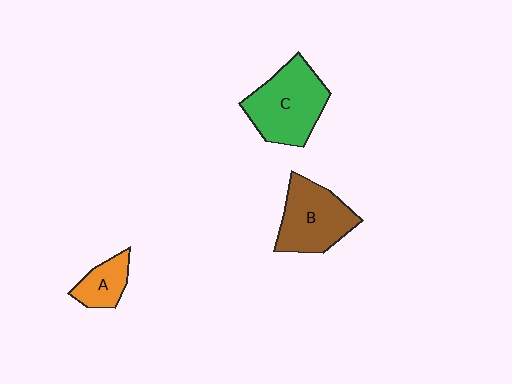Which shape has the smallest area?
Shape A (orange).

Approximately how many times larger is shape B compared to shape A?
Approximately 2.0 times.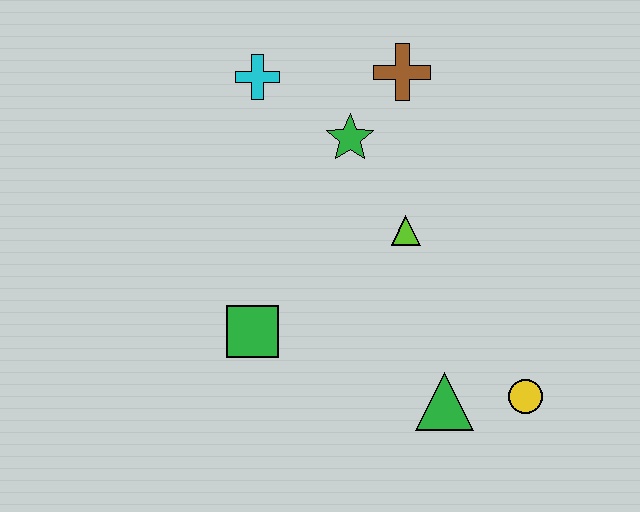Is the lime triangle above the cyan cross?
No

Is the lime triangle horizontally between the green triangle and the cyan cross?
Yes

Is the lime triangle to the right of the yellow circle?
No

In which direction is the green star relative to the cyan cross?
The green star is to the right of the cyan cross.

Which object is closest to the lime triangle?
The green star is closest to the lime triangle.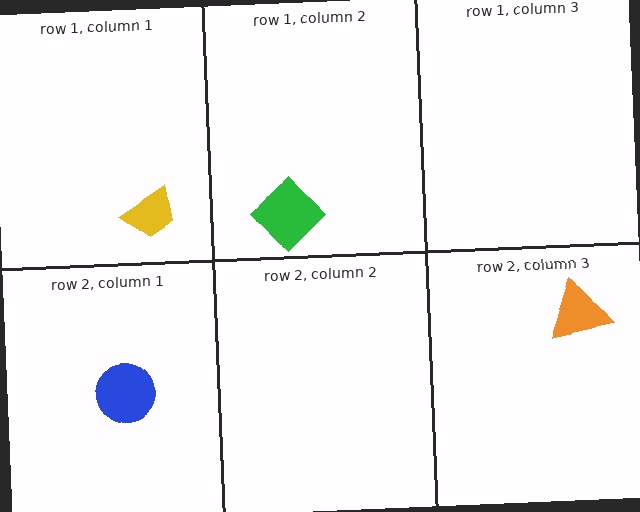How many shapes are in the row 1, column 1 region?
1.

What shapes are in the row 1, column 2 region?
The green diamond.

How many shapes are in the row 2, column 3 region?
1.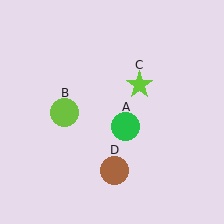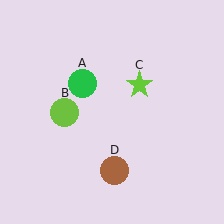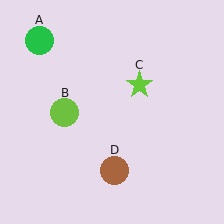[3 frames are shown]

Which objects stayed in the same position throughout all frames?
Lime circle (object B) and lime star (object C) and brown circle (object D) remained stationary.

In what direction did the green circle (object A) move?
The green circle (object A) moved up and to the left.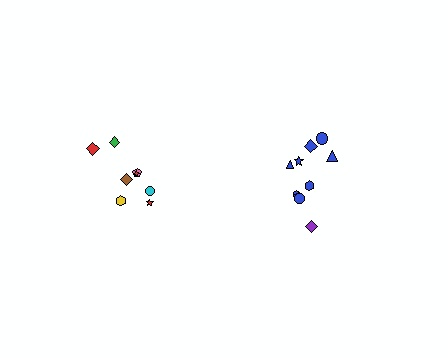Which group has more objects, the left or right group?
The right group.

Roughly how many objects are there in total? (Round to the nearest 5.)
Roughly 20 objects in total.